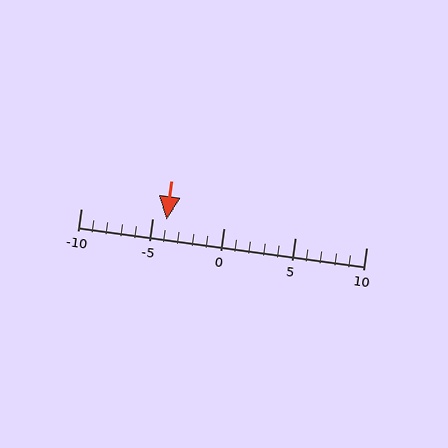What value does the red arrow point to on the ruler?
The red arrow points to approximately -4.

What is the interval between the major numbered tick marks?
The major tick marks are spaced 5 units apart.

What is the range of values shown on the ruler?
The ruler shows values from -10 to 10.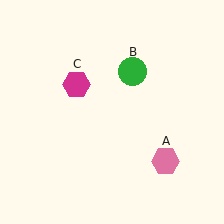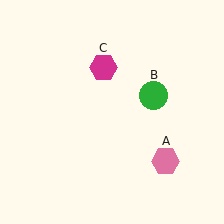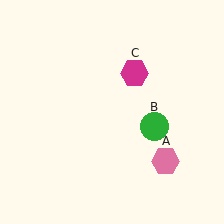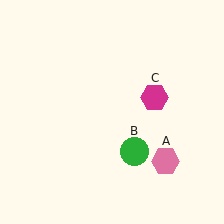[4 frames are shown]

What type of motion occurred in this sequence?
The green circle (object B), magenta hexagon (object C) rotated clockwise around the center of the scene.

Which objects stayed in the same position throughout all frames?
Pink hexagon (object A) remained stationary.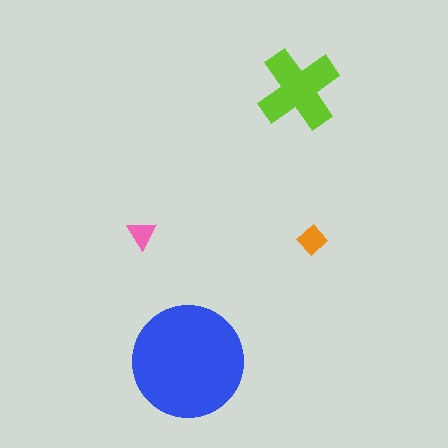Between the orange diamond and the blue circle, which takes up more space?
The blue circle.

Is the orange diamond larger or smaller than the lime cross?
Smaller.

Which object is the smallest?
The pink triangle.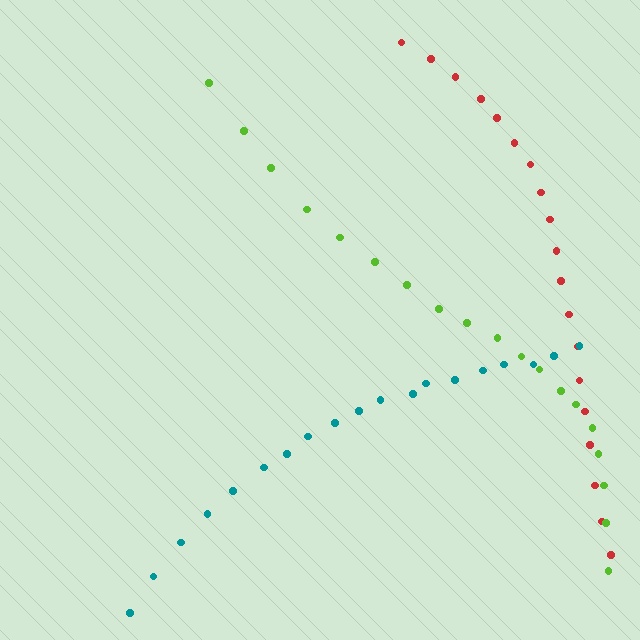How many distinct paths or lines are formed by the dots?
There are 3 distinct paths.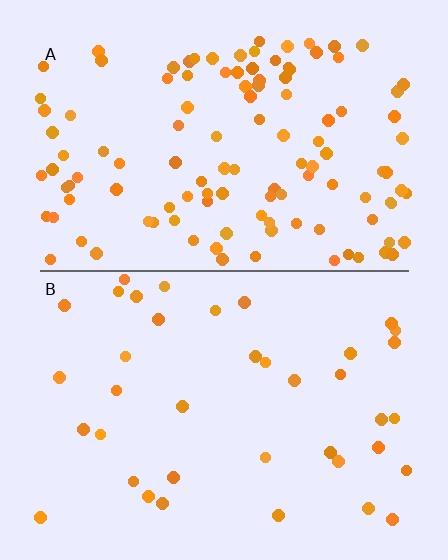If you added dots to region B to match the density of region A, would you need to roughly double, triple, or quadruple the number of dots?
Approximately triple.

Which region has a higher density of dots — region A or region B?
A (the top).